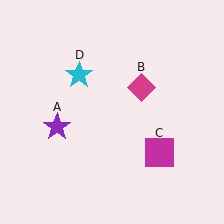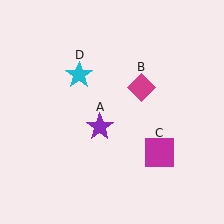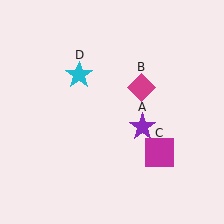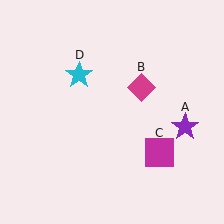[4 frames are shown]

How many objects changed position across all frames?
1 object changed position: purple star (object A).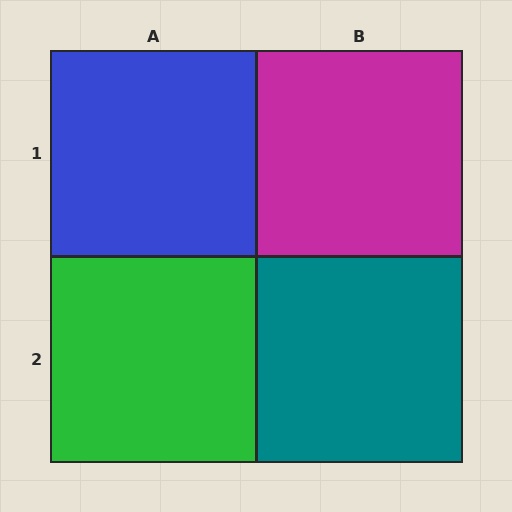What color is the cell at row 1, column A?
Blue.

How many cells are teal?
1 cell is teal.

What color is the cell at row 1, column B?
Magenta.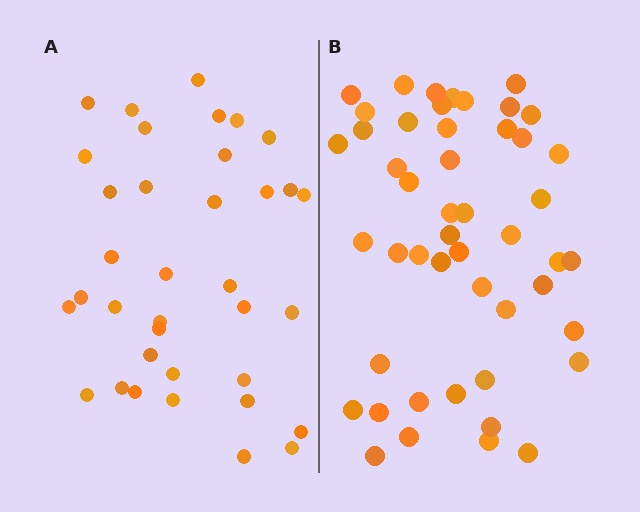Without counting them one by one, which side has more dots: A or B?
Region B (the right region) has more dots.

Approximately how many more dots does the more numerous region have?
Region B has roughly 12 or so more dots than region A.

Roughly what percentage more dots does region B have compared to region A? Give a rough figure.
About 35% more.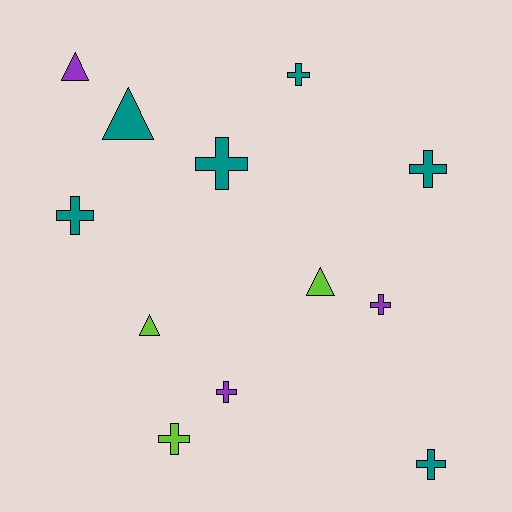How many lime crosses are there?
There is 1 lime cross.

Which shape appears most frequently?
Cross, with 8 objects.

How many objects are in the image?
There are 12 objects.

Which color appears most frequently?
Teal, with 6 objects.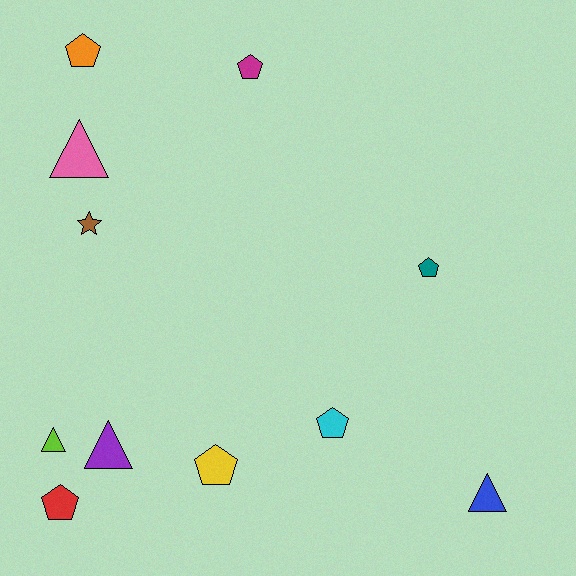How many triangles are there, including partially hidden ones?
There are 4 triangles.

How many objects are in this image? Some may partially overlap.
There are 11 objects.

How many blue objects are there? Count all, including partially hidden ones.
There is 1 blue object.